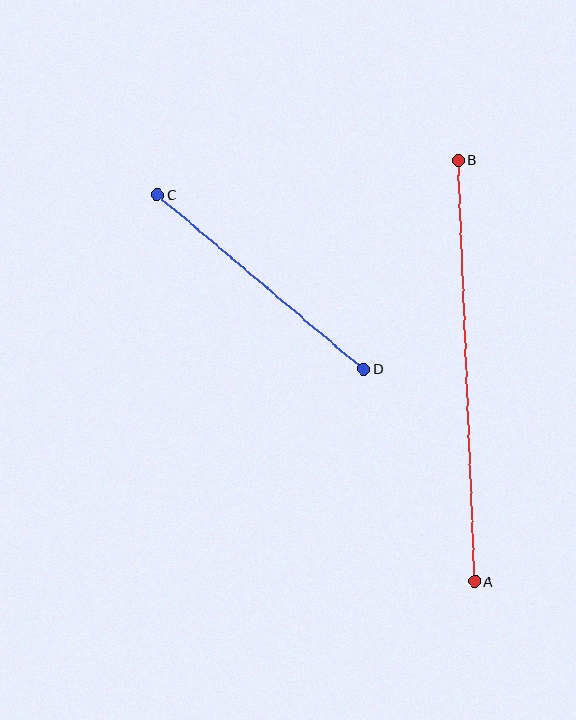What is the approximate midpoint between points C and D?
The midpoint is at approximately (260, 282) pixels.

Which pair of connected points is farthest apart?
Points A and B are farthest apart.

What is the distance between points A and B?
The distance is approximately 422 pixels.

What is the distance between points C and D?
The distance is approximately 270 pixels.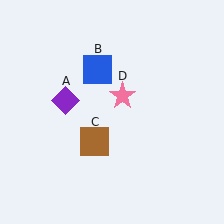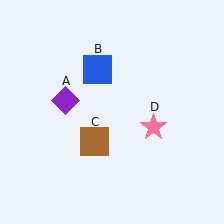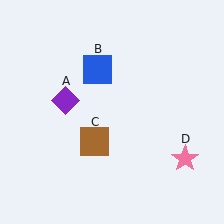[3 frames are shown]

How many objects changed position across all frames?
1 object changed position: pink star (object D).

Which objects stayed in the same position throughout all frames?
Purple diamond (object A) and blue square (object B) and brown square (object C) remained stationary.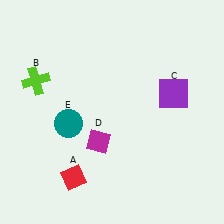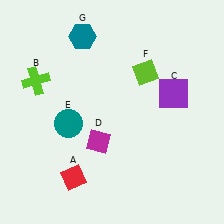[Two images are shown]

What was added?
A lime diamond (F), a teal hexagon (G) were added in Image 2.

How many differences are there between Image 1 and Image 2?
There are 2 differences between the two images.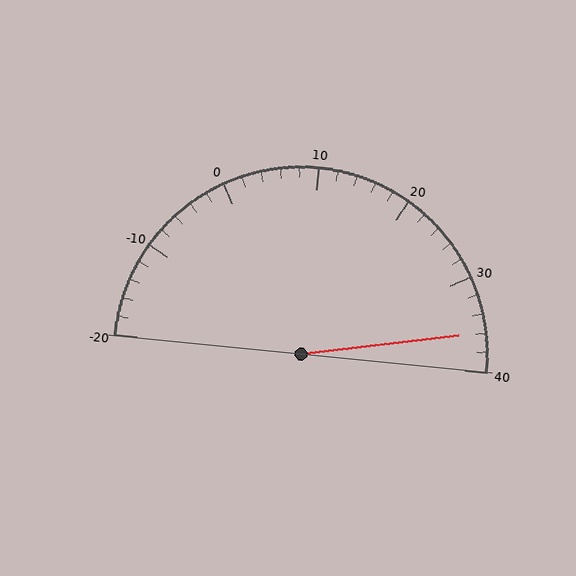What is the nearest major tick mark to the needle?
The nearest major tick mark is 40.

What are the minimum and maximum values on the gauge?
The gauge ranges from -20 to 40.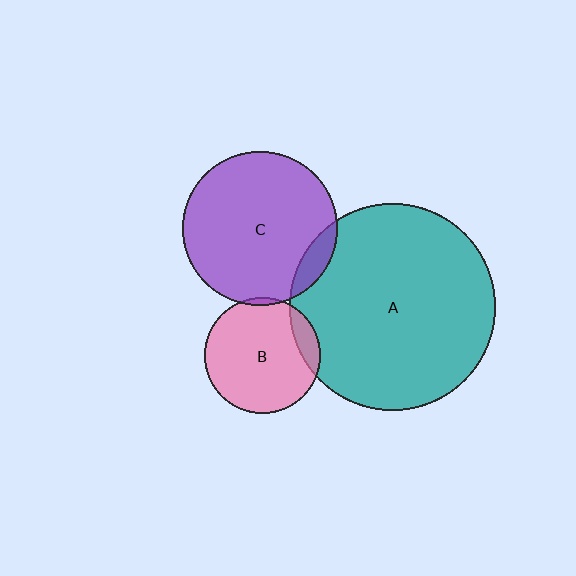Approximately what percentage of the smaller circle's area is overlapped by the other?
Approximately 10%.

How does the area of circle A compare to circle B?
Approximately 3.2 times.